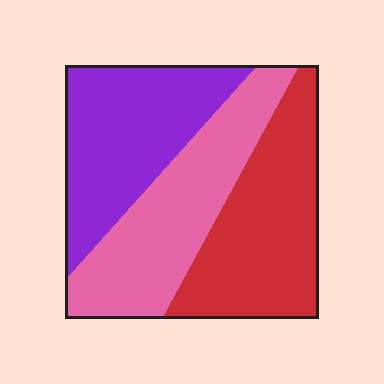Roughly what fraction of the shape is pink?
Pink covers 33% of the shape.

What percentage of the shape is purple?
Purple takes up between a sixth and a third of the shape.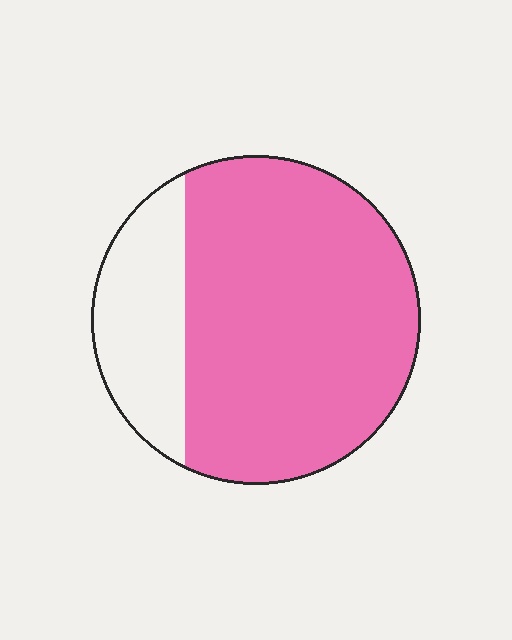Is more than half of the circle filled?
Yes.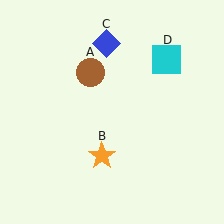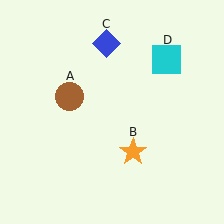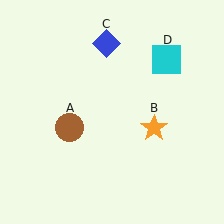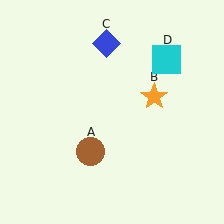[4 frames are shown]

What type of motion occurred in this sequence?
The brown circle (object A), orange star (object B) rotated counterclockwise around the center of the scene.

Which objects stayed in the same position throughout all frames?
Blue diamond (object C) and cyan square (object D) remained stationary.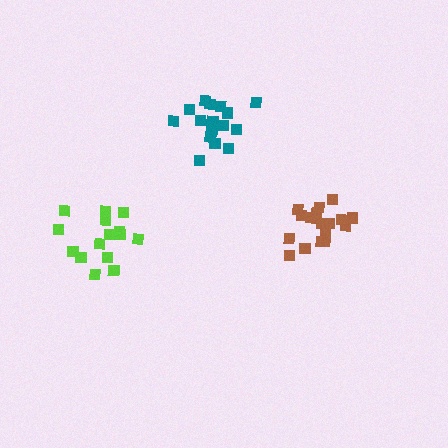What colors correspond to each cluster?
The clusters are colored: lime, brown, teal.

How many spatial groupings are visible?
There are 3 spatial groupings.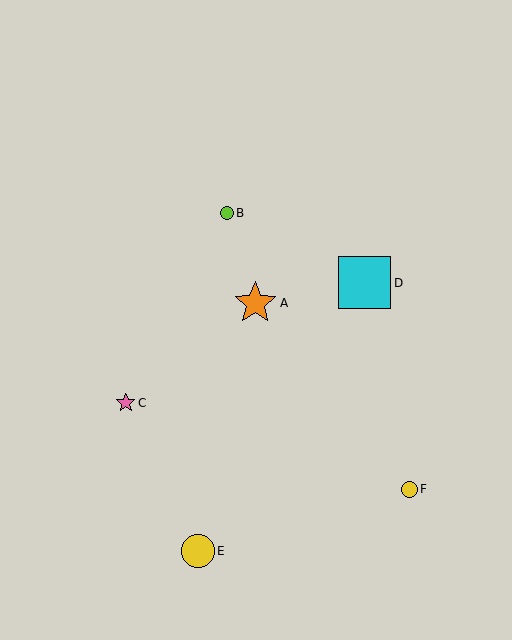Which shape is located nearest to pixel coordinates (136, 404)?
The pink star (labeled C) at (126, 403) is nearest to that location.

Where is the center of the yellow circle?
The center of the yellow circle is at (198, 551).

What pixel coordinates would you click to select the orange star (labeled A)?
Click at (255, 303) to select the orange star A.